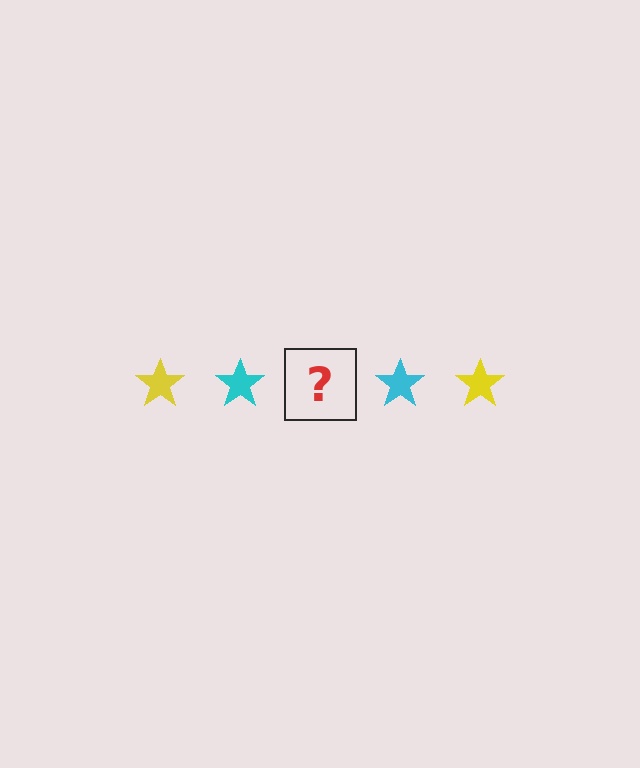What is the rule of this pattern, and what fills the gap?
The rule is that the pattern cycles through yellow, cyan stars. The gap should be filled with a yellow star.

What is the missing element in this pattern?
The missing element is a yellow star.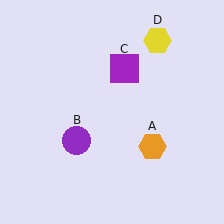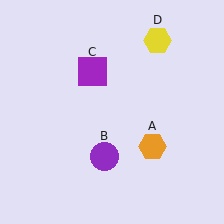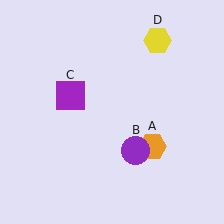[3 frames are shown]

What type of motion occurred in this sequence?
The purple circle (object B), purple square (object C) rotated counterclockwise around the center of the scene.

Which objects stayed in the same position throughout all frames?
Orange hexagon (object A) and yellow hexagon (object D) remained stationary.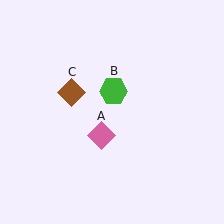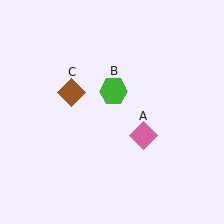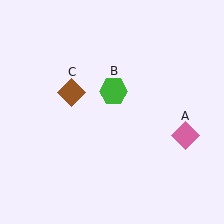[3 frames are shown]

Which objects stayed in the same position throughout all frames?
Green hexagon (object B) and brown diamond (object C) remained stationary.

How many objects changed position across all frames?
1 object changed position: pink diamond (object A).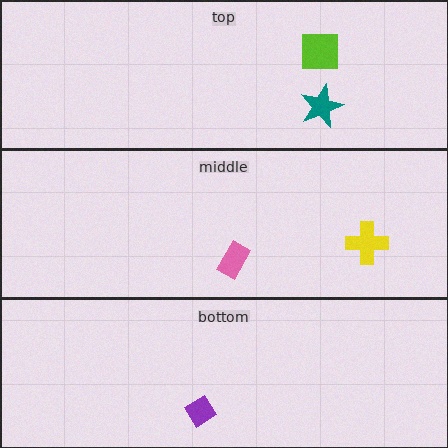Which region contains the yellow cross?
The middle region.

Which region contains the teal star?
The top region.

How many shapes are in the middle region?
2.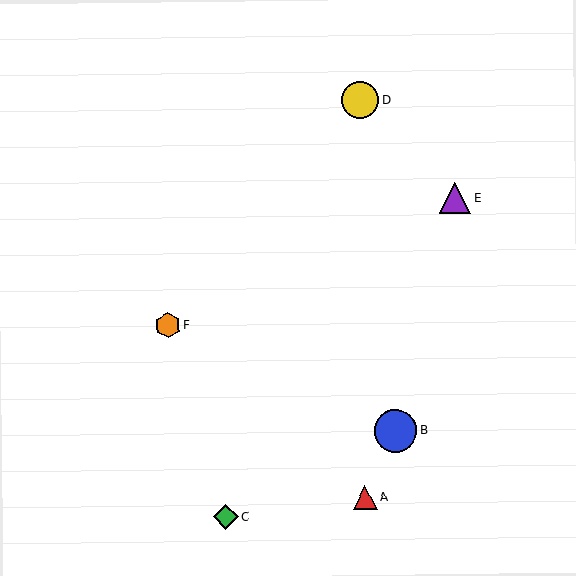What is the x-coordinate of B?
Object B is at x≈395.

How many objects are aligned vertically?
2 objects (A, D) are aligned vertically.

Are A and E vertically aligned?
No, A is at x≈365 and E is at x≈455.